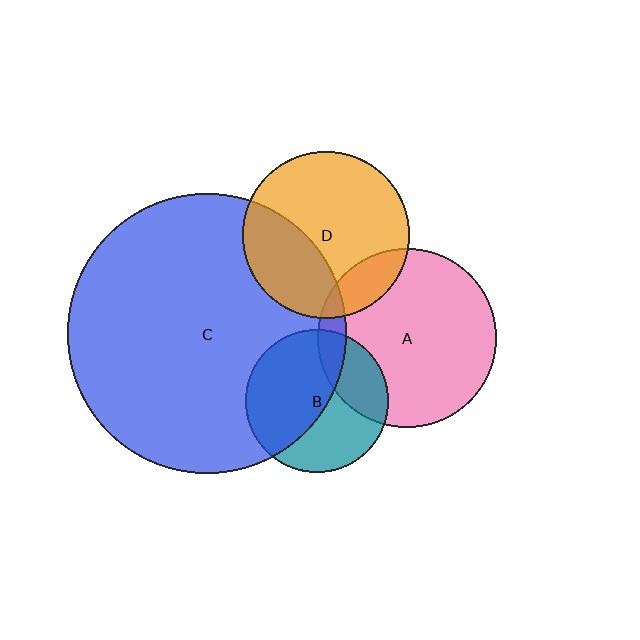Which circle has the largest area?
Circle C (blue).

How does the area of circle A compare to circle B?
Approximately 1.6 times.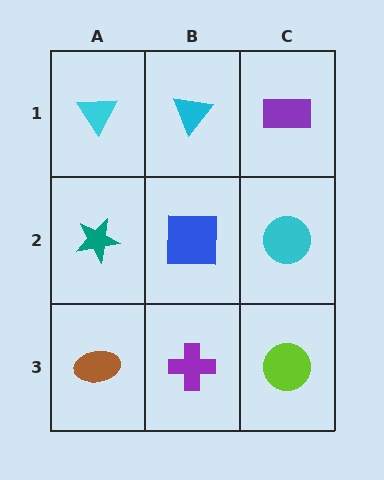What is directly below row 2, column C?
A lime circle.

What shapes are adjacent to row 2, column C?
A purple rectangle (row 1, column C), a lime circle (row 3, column C), a blue square (row 2, column B).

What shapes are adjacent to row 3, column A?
A teal star (row 2, column A), a purple cross (row 3, column B).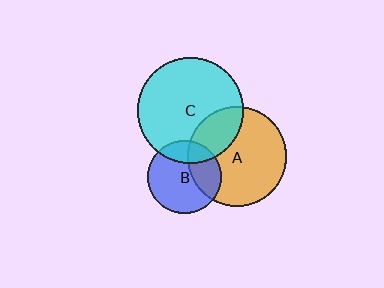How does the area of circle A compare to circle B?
Approximately 1.8 times.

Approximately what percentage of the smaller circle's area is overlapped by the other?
Approximately 25%.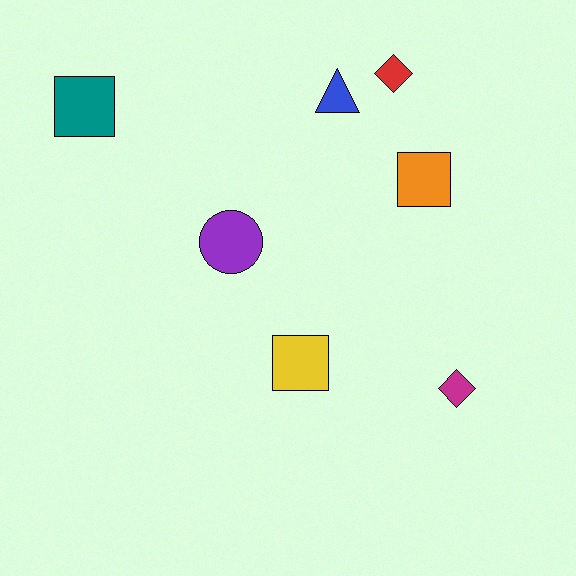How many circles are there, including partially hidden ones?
There is 1 circle.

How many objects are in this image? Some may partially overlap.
There are 7 objects.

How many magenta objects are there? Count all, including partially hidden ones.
There is 1 magenta object.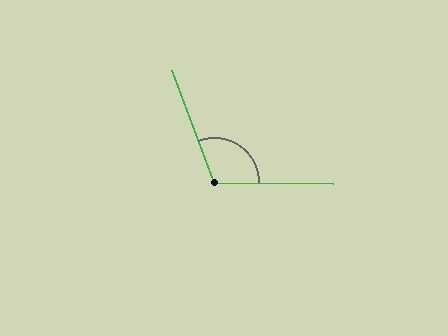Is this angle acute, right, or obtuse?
It is obtuse.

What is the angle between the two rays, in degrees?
Approximately 111 degrees.